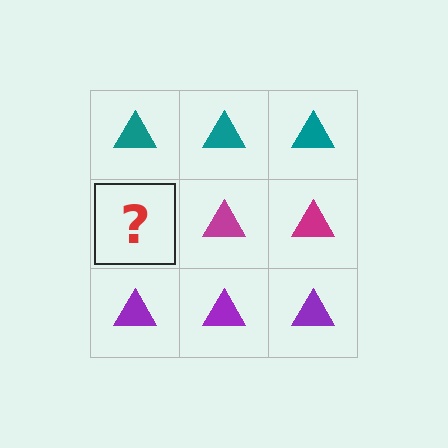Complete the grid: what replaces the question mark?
The question mark should be replaced with a magenta triangle.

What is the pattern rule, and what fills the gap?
The rule is that each row has a consistent color. The gap should be filled with a magenta triangle.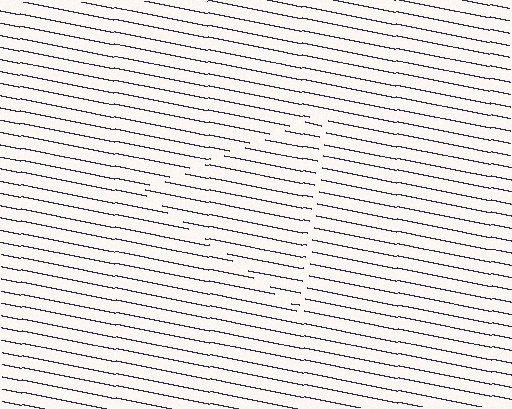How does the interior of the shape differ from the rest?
The interior of the shape contains the same grating, shifted by half a period — the contour is defined by the phase discontinuity where line-ends from the inner and outer gratings abut.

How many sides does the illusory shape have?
3 sides — the line-ends trace a triangle.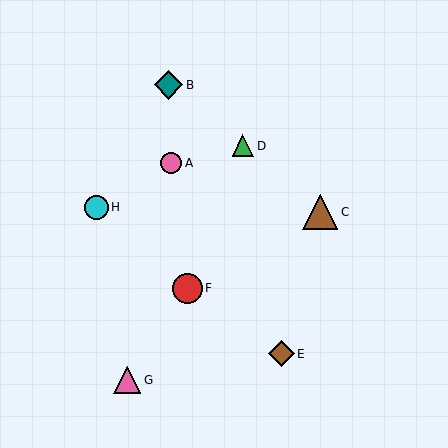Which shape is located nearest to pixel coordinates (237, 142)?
The green triangle (labeled D) at (243, 146) is nearest to that location.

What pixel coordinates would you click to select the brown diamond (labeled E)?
Click at (281, 354) to select the brown diamond E.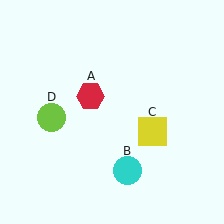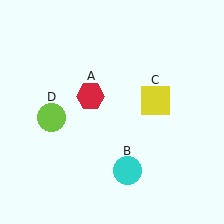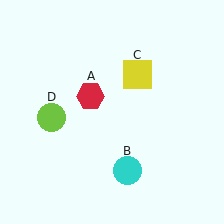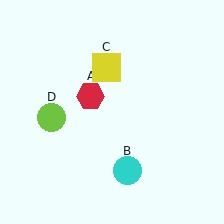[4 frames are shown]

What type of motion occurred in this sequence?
The yellow square (object C) rotated counterclockwise around the center of the scene.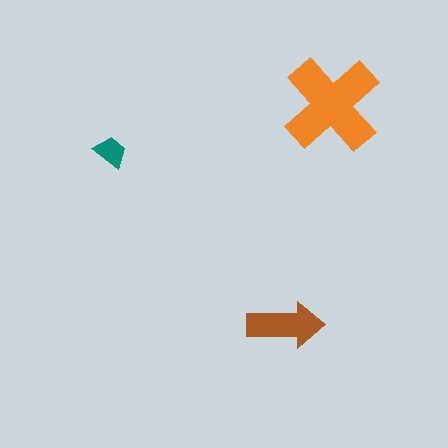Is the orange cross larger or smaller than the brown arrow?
Larger.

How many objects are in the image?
There are 3 objects in the image.